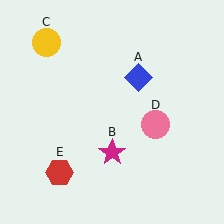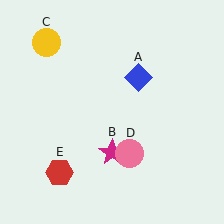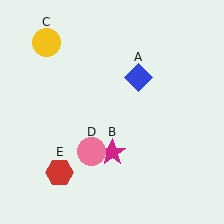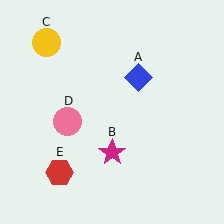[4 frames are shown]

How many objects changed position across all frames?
1 object changed position: pink circle (object D).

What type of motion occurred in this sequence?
The pink circle (object D) rotated clockwise around the center of the scene.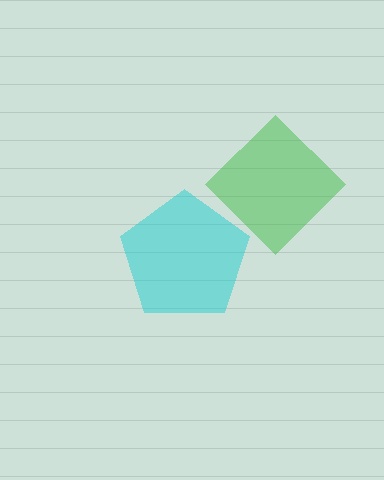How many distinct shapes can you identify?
There are 2 distinct shapes: a cyan pentagon, a green diamond.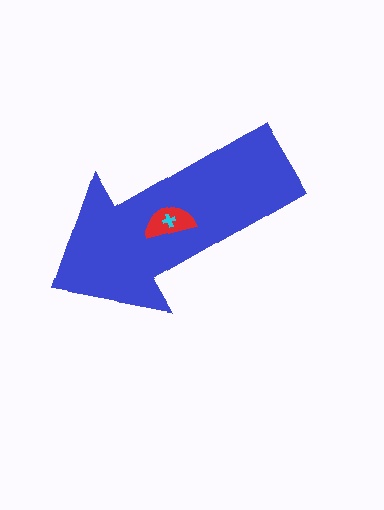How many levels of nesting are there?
3.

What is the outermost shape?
The blue arrow.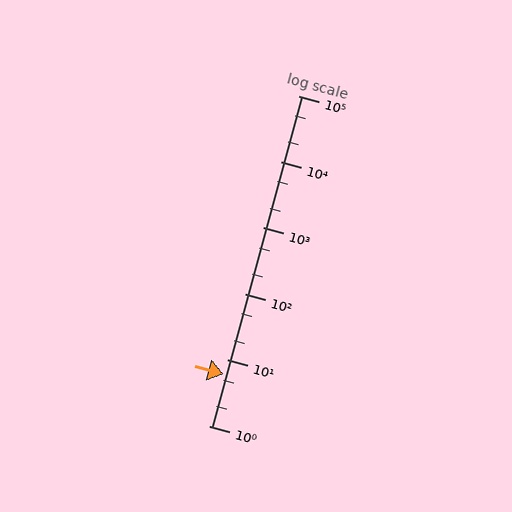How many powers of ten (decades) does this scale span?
The scale spans 5 decades, from 1 to 100000.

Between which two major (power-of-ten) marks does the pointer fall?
The pointer is between 1 and 10.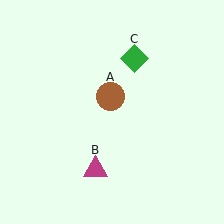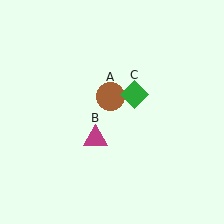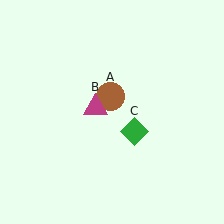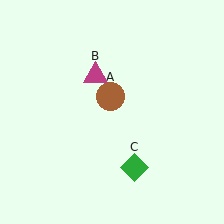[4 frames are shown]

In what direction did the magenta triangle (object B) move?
The magenta triangle (object B) moved up.